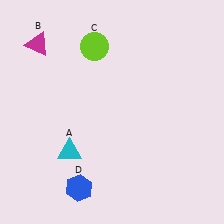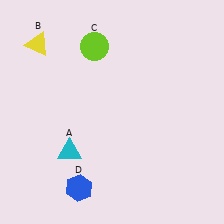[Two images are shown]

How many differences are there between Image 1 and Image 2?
There is 1 difference between the two images.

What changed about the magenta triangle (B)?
In Image 1, B is magenta. In Image 2, it changed to yellow.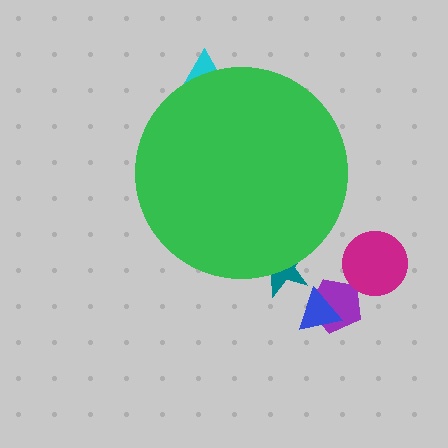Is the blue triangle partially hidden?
No, the blue triangle is fully visible.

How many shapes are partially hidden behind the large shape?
2 shapes are partially hidden.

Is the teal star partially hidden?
Yes, the teal star is partially hidden behind the green circle.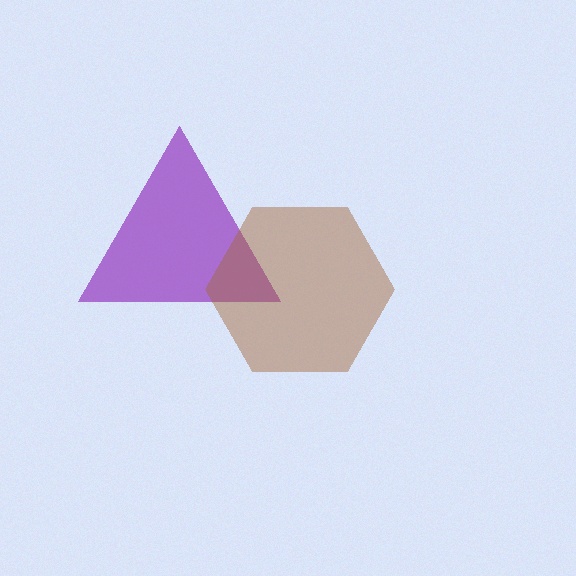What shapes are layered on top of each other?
The layered shapes are: a purple triangle, a brown hexagon.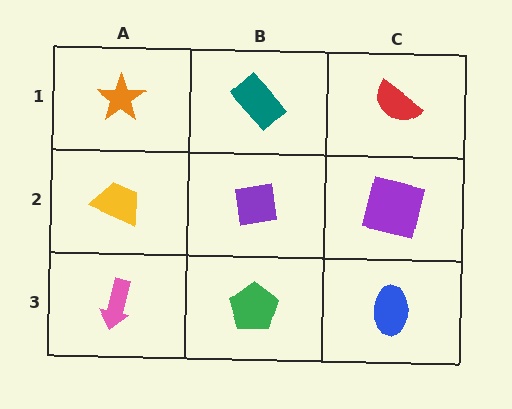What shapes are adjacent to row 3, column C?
A purple square (row 2, column C), a green pentagon (row 3, column B).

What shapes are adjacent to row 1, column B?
A purple square (row 2, column B), an orange star (row 1, column A), a red semicircle (row 1, column C).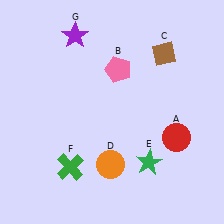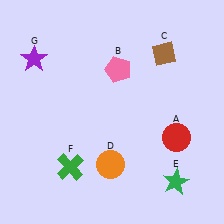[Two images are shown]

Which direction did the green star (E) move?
The green star (E) moved right.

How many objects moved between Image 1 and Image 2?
2 objects moved between the two images.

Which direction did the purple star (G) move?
The purple star (G) moved left.